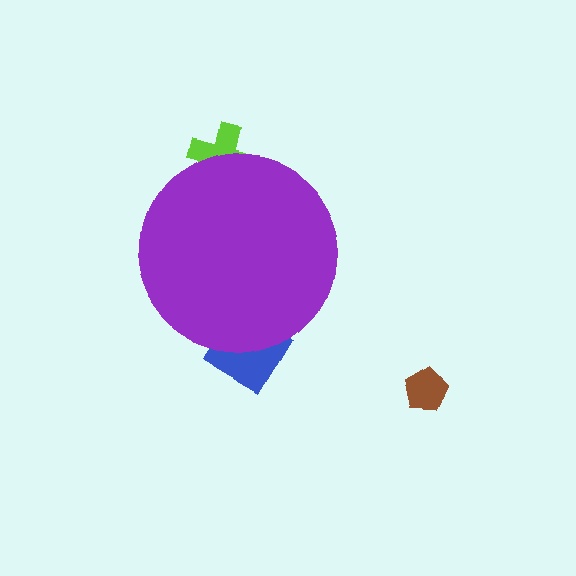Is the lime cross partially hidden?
Yes, the lime cross is partially hidden behind the purple circle.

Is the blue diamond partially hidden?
Yes, the blue diamond is partially hidden behind the purple circle.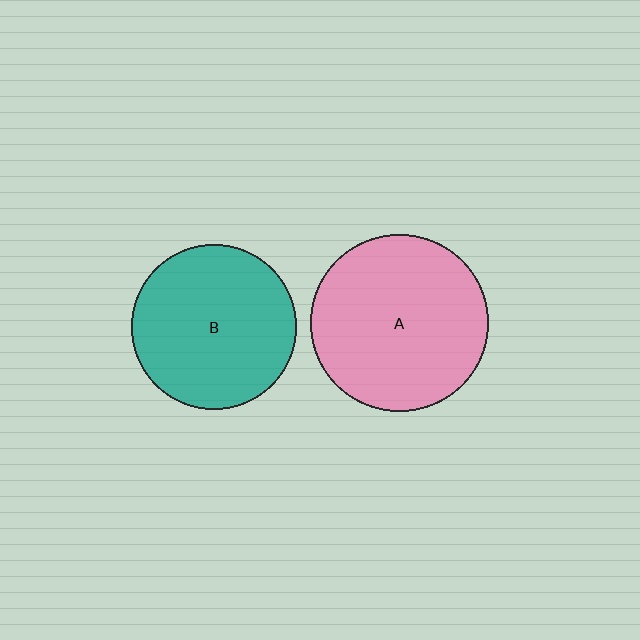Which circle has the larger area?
Circle A (pink).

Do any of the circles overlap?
No, none of the circles overlap.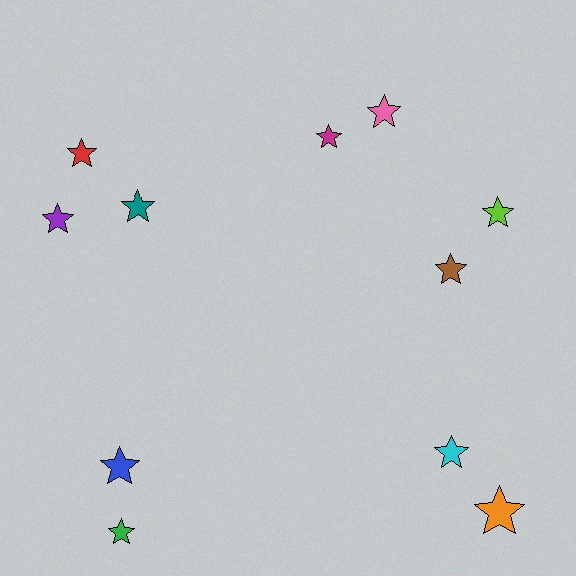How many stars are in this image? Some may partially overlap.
There are 11 stars.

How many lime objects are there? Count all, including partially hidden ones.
There is 1 lime object.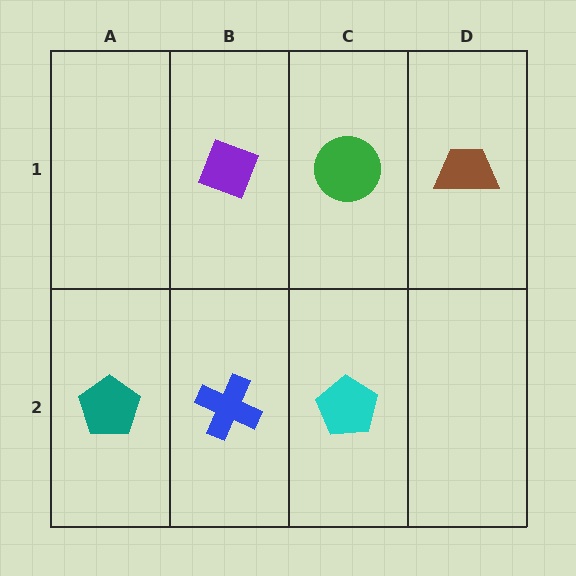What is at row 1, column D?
A brown trapezoid.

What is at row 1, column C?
A green circle.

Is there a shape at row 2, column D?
No, that cell is empty.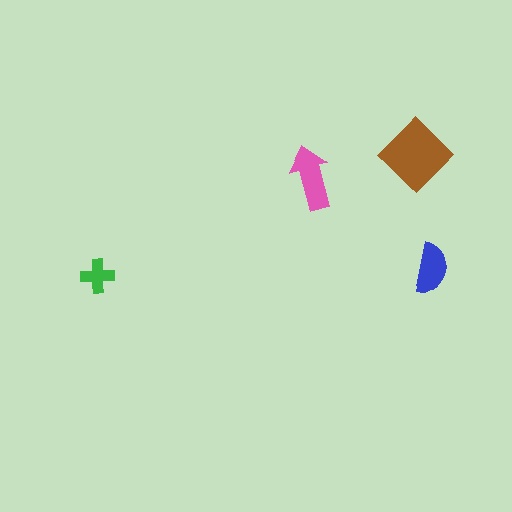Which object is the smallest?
The green cross.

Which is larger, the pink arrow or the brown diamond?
The brown diamond.